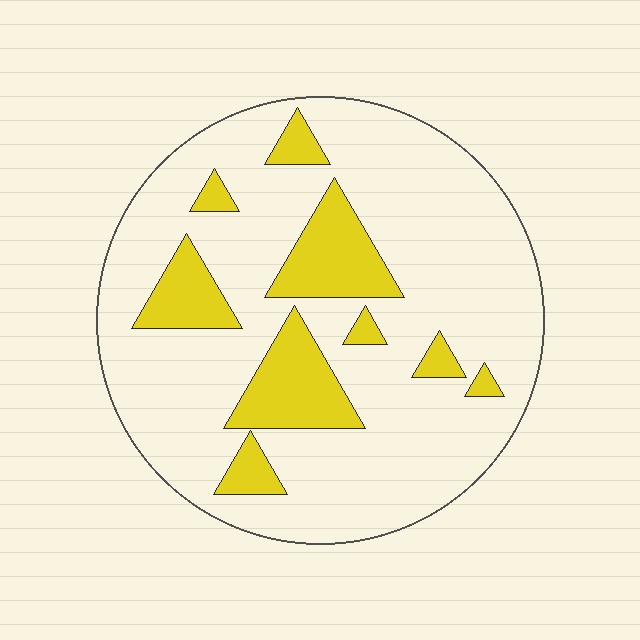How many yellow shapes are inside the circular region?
9.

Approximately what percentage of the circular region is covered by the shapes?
Approximately 20%.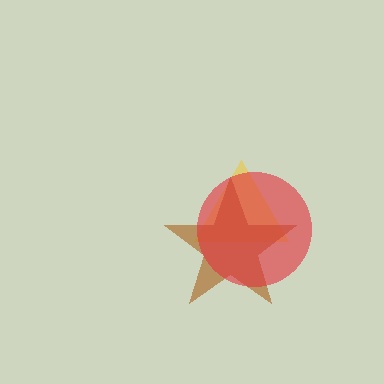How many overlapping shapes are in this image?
There are 3 overlapping shapes in the image.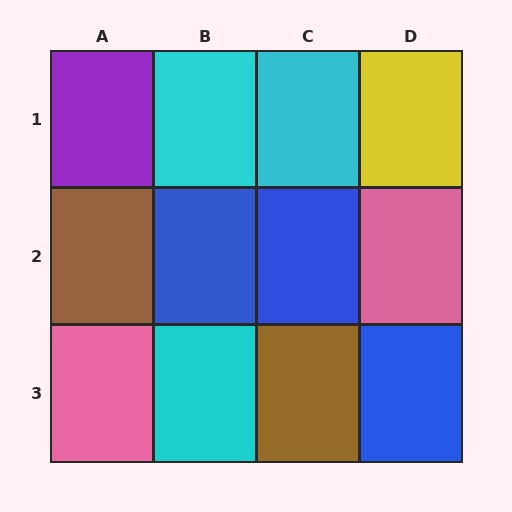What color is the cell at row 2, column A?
Brown.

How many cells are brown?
2 cells are brown.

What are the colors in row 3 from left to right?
Pink, cyan, brown, blue.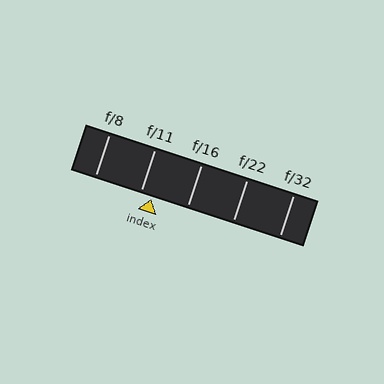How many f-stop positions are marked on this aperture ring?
There are 5 f-stop positions marked.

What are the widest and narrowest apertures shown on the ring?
The widest aperture shown is f/8 and the narrowest is f/32.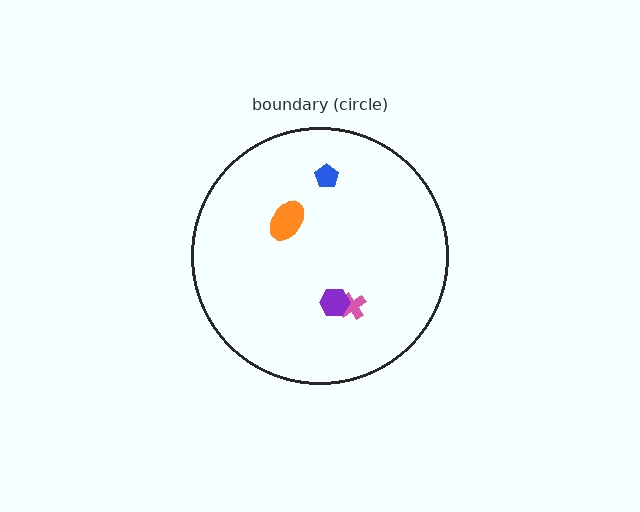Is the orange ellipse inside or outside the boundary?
Inside.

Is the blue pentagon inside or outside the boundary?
Inside.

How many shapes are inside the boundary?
4 inside, 0 outside.